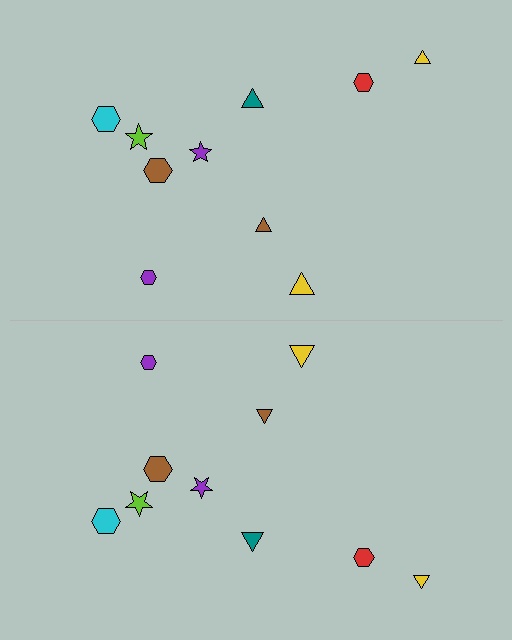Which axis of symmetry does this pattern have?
The pattern has a horizontal axis of symmetry running through the center of the image.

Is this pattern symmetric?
Yes, this pattern has bilateral (reflection) symmetry.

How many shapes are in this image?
There are 20 shapes in this image.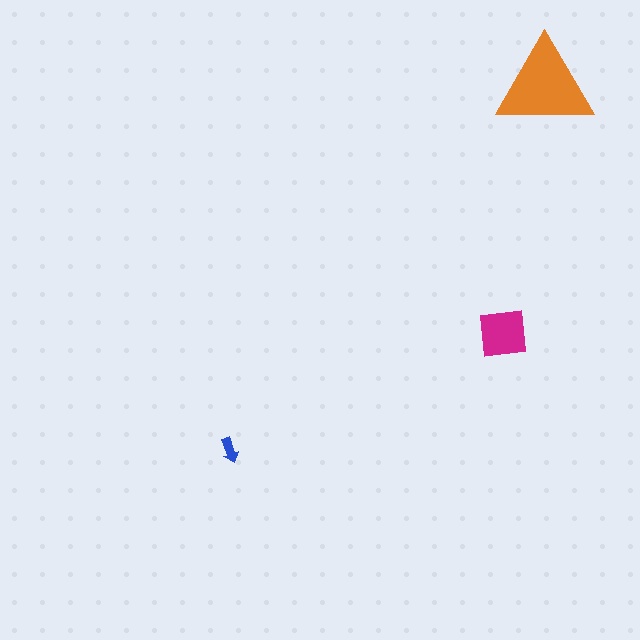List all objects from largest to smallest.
The orange triangle, the magenta square, the blue arrow.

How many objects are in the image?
There are 3 objects in the image.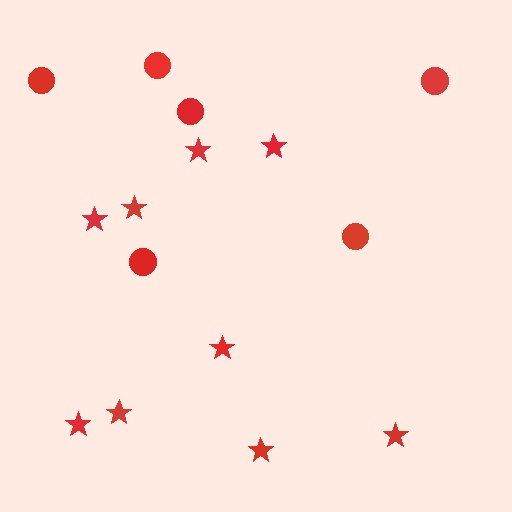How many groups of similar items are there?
There are 2 groups: one group of stars (9) and one group of circles (6).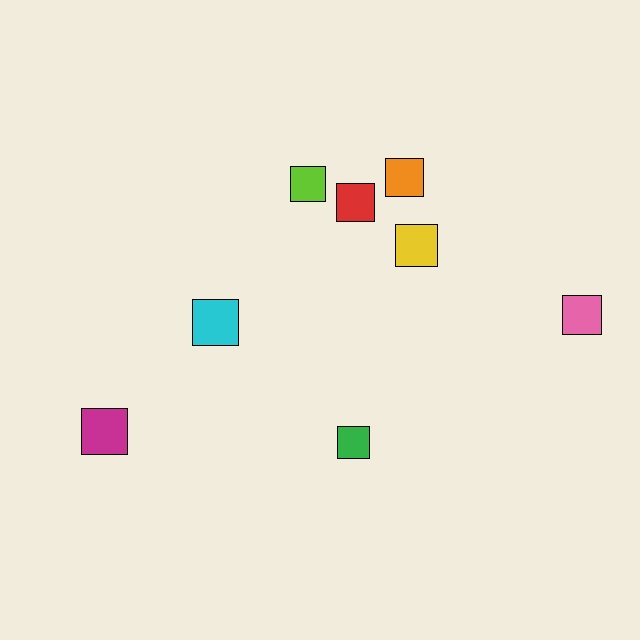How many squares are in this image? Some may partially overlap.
There are 8 squares.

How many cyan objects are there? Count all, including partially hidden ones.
There is 1 cyan object.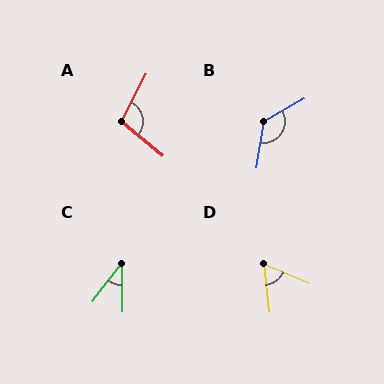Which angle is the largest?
B, at approximately 128 degrees.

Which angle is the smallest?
C, at approximately 39 degrees.